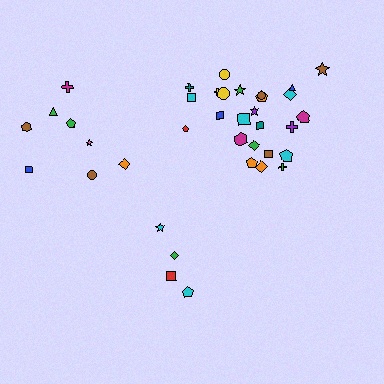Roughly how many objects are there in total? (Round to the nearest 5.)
Roughly 35 objects in total.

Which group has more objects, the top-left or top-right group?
The top-right group.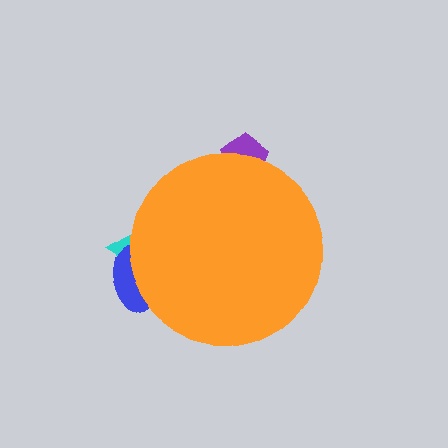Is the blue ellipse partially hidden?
Yes, the blue ellipse is partially hidden behind the orange circle.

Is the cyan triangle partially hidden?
Yes, the cyan triangle is partially hidden behind the orange circle.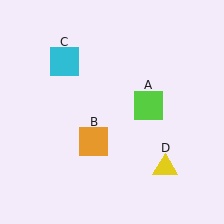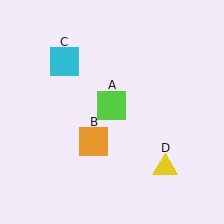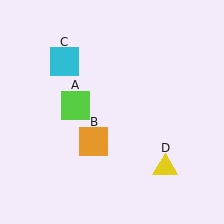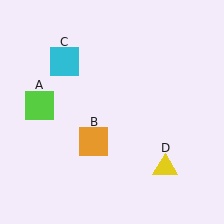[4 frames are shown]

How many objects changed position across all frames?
1 object changed position: lime square (object A).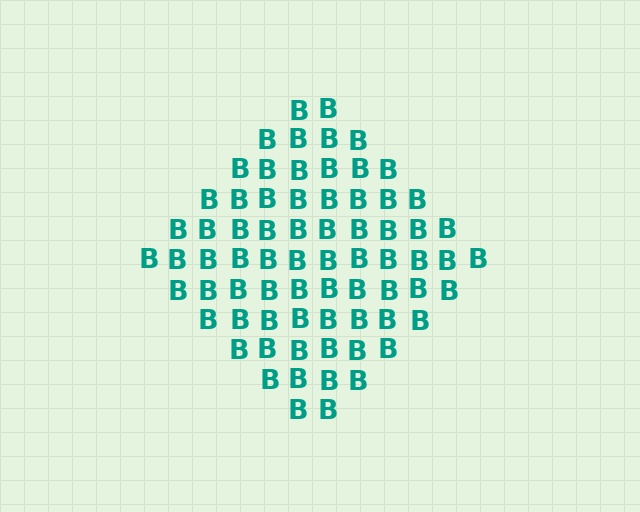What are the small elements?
The small elements are letter B's.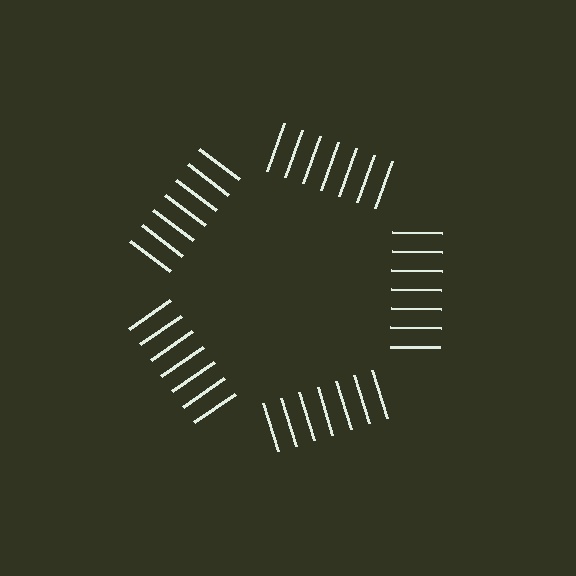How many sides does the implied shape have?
5 sides — the line-ends trace a pentagon.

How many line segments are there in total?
35 — 7 along each of the 5 edges.